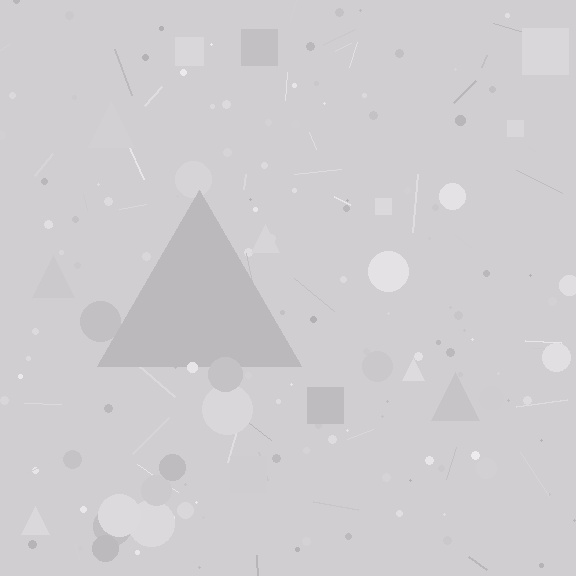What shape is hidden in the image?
A triangle is hidden in the image.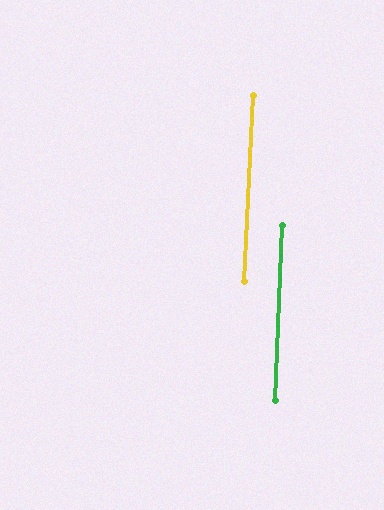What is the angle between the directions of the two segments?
Approximately 0 degrees.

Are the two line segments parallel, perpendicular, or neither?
Parallel — their directions differ by only 0.4°.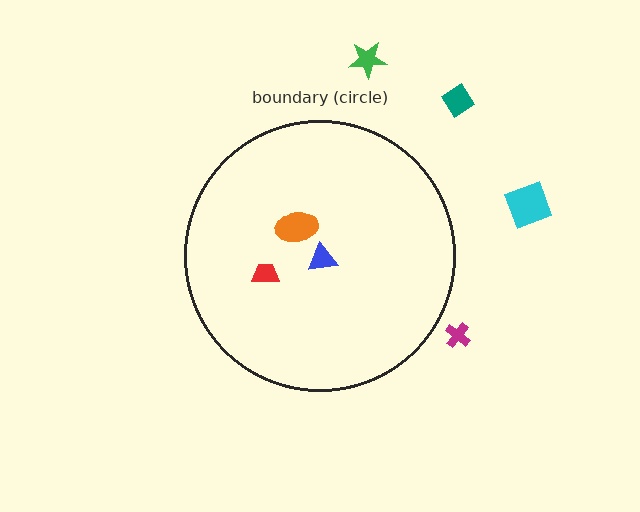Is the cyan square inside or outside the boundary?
Outside.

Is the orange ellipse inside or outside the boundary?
Inside.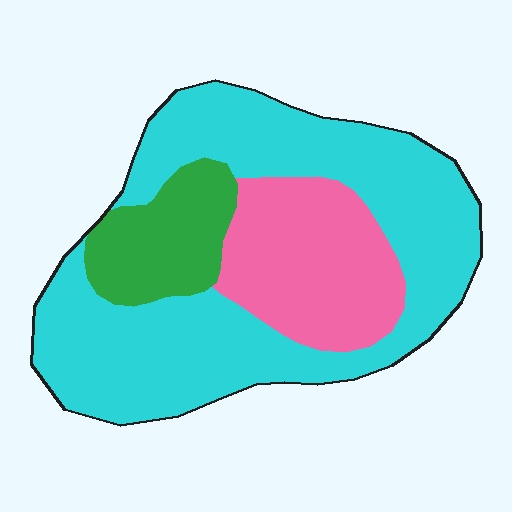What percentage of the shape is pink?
Pink takes up between a sixth and a third of the shape.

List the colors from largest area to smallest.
From largest to smallest: cyan, pink, green.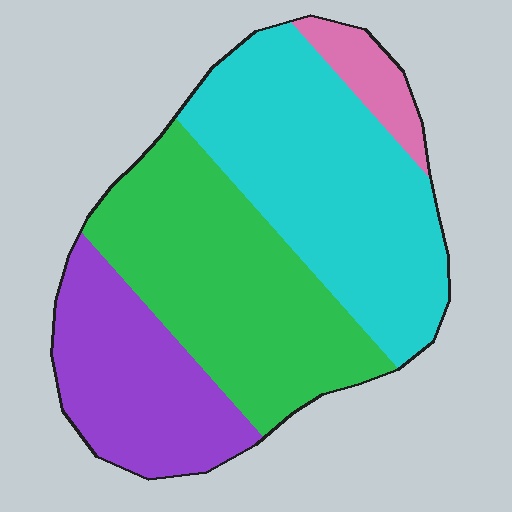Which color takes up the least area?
Pink, at roughly 5%.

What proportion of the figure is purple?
Purple takes up about one fifth (1/5) of the figure.